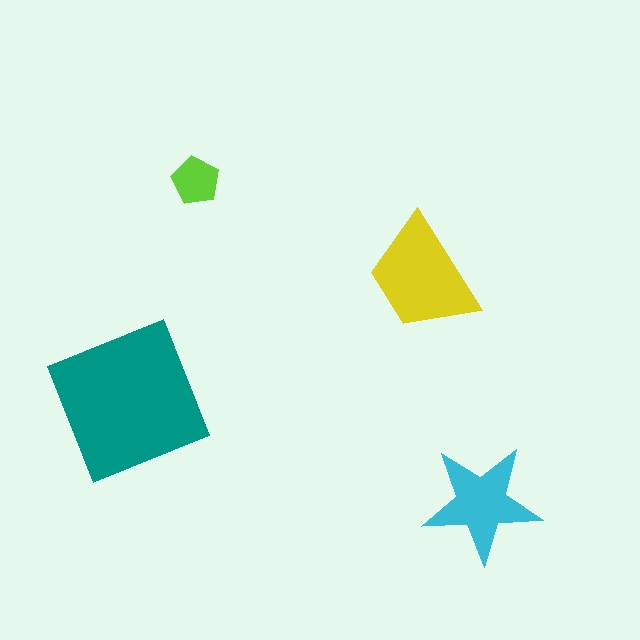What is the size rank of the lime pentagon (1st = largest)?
4th.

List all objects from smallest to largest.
The lime pentagon, the cyan star, the yellow trapezoid, the teal square.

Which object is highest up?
The lime pentagon is topmost.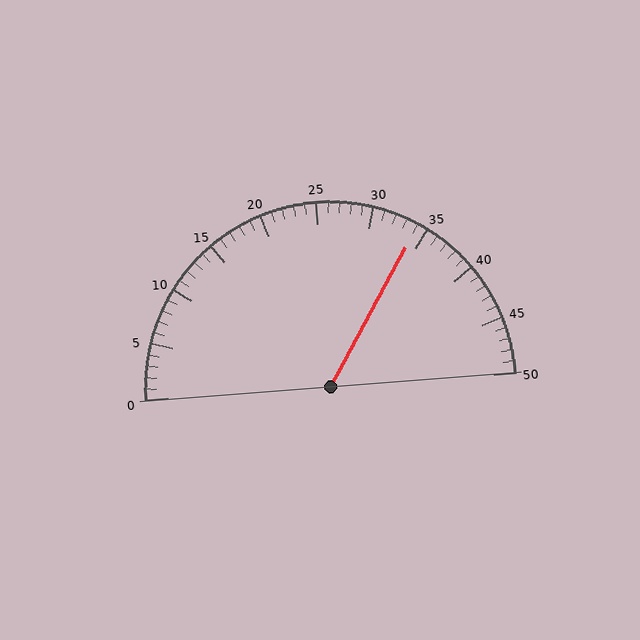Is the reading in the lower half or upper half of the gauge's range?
The reading is in the upper half of the range (0 to 50).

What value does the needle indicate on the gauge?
The needle indicates approximately 34.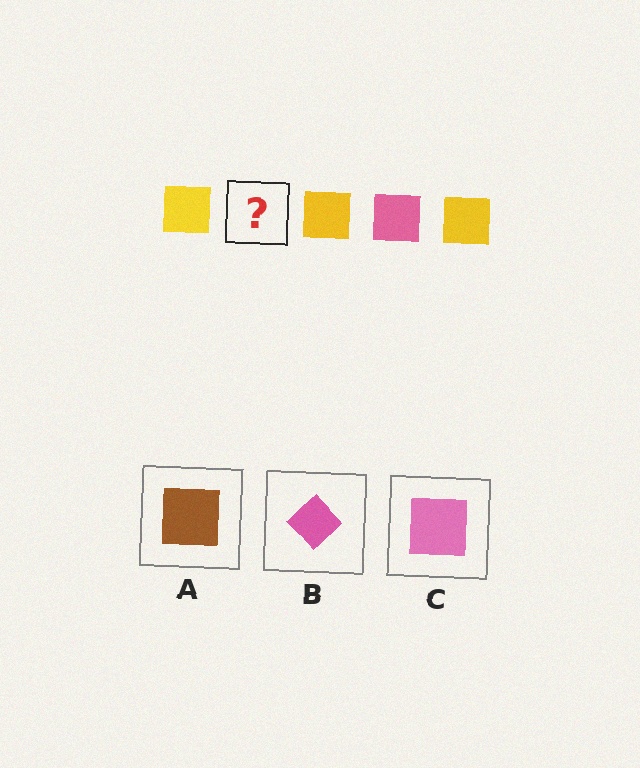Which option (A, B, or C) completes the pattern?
C.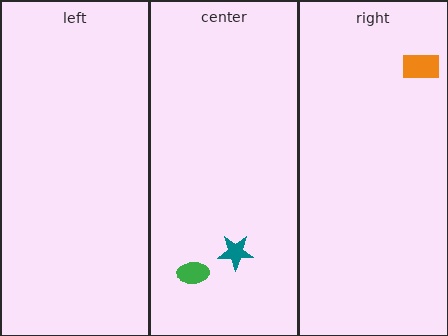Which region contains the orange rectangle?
The right region.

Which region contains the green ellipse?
The center region.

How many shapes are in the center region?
2.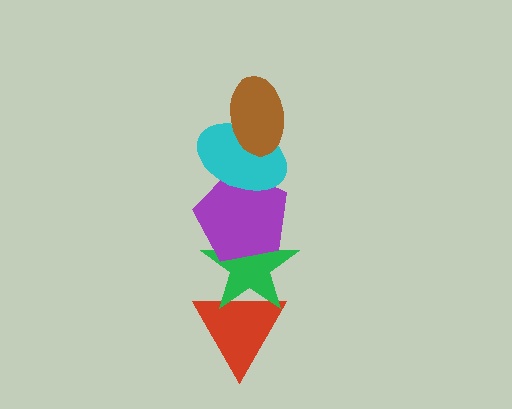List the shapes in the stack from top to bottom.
From top to bottom: the brown ellipse, the cyan ellipse, the purple pentagon, the green star, the red triangle.